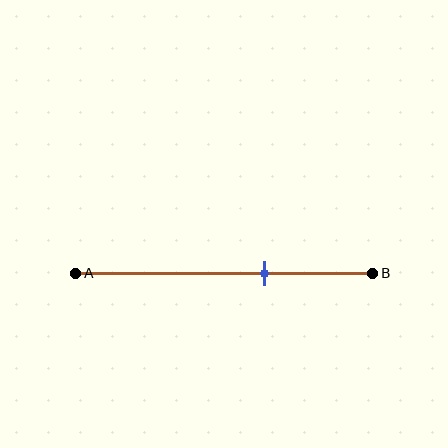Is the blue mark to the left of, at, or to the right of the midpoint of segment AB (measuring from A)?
The blue mark is to the right of the midpoint of segment AB.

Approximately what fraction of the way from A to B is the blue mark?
The blue mark is approximately 65% of the way from A to B.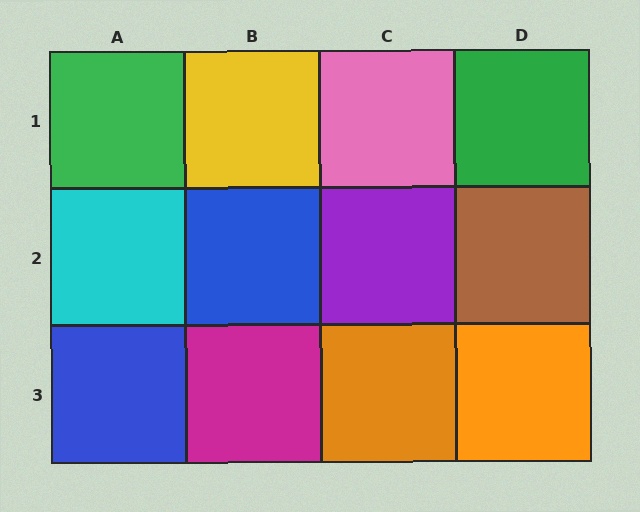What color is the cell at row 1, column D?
Green.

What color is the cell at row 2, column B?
Blue.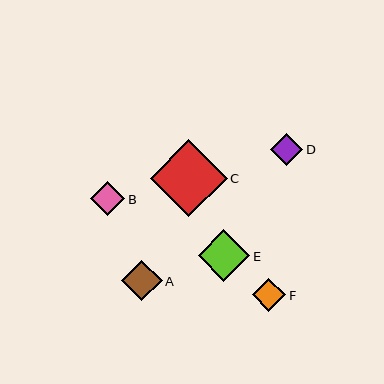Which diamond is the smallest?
Diamond D is the smallest with a size of approximately 32 pixels.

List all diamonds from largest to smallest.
From largest to smallest: C, E, A, B, F, D.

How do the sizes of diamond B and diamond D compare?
Diamond B and diamond D are approximately the same size.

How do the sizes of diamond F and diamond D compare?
Diamond F and diamond D are approximately the same size.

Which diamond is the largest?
Diamond C is the largest with a size of approximately 76 pixels.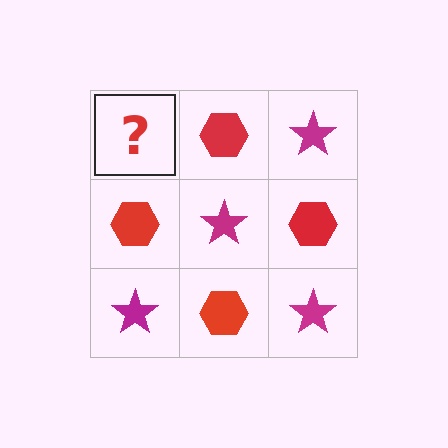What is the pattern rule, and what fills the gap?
The rule is that it alternates magenta star and red hexagon in a checkerboard pattern. The gap should be filled with a magenta star.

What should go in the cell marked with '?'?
The missing cell should contain a magenta star.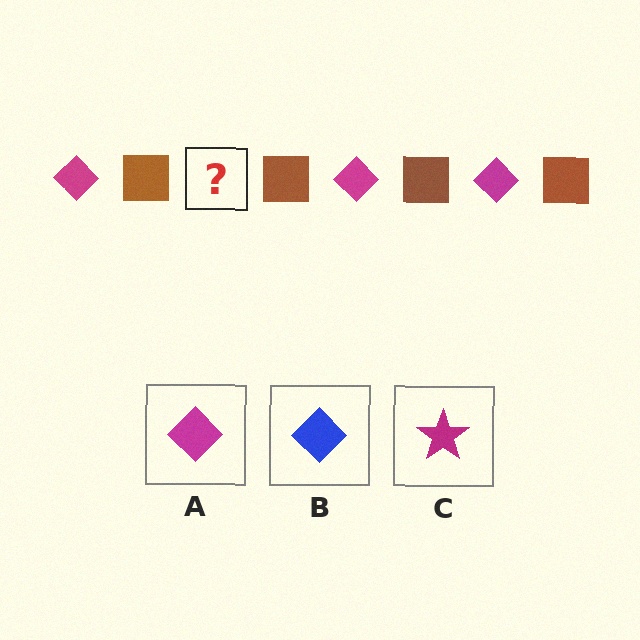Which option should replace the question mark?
Option A.